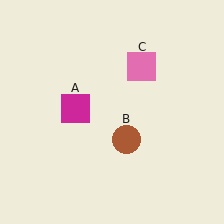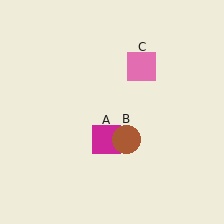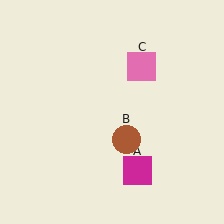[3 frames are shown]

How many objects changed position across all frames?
1 object changed position: magenta square (object A).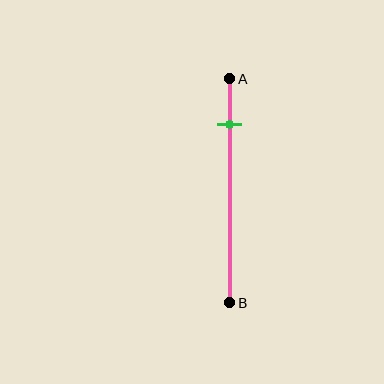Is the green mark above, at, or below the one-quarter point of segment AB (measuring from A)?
The green mark is above the one-quarter point of segment AB.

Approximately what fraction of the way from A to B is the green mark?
The green mark is approximately 20% of the way from A to B.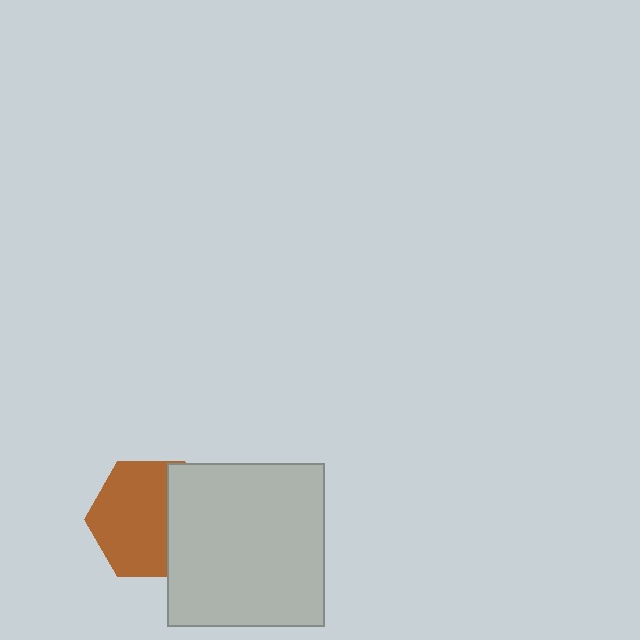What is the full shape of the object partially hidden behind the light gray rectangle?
The partially hidden object is a brown hexagon.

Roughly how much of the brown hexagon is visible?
Most of it is visible (roughly 67%).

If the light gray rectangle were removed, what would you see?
You would see the complete brown hexagon.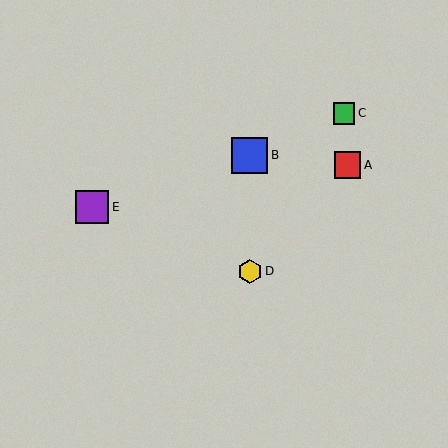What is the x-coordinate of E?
Object E is at x≈92.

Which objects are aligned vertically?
Objects B, D are aligned vertically.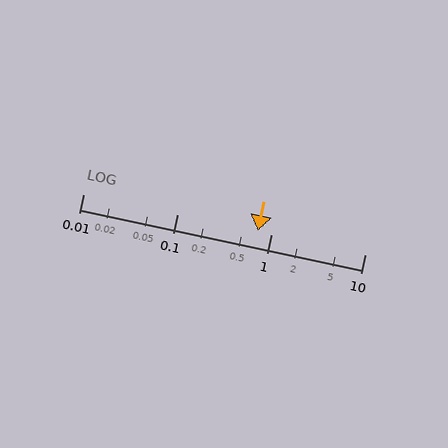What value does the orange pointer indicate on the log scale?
The pointer indicates approximately 0.73.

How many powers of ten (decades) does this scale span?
The scale spans 3 decades, from 0.01 to 10.